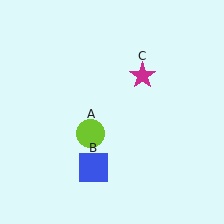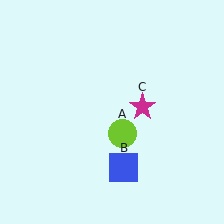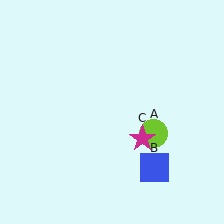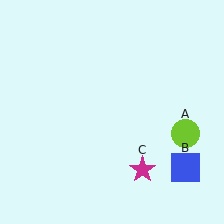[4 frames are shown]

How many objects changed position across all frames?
3 objects changed position: lime circle (object A), blue square (object B), magenta star (object C).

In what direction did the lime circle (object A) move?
The lime circle (object A) moved right.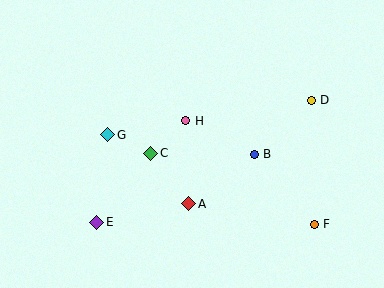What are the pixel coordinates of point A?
Point A is at (189, 204).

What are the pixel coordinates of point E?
Point E is at (97, 222).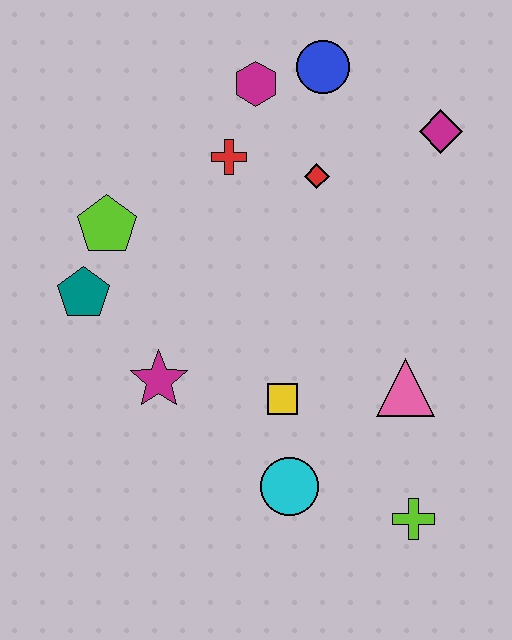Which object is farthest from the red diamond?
The lime cross is farthest from the red diamond.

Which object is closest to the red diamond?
The red cross is closest to the red diamond.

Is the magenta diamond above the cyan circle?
Yes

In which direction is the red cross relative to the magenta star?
The red cross is above the magenta star.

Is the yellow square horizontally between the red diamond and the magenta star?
Yes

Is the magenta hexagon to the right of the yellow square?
No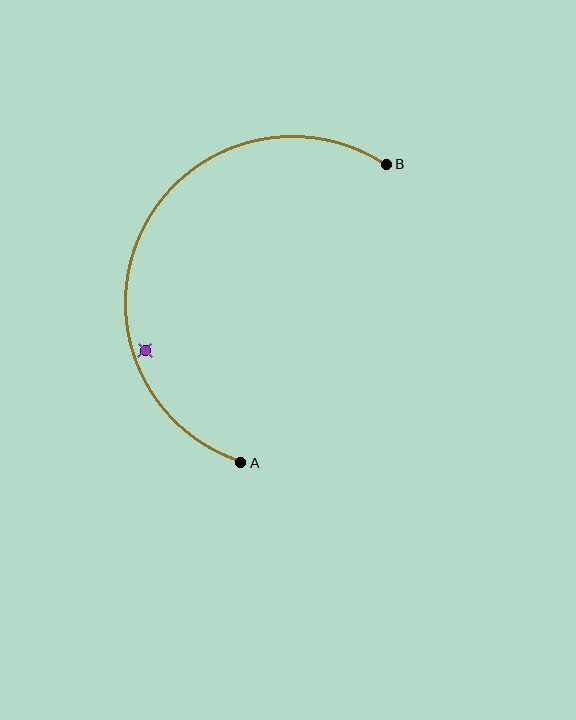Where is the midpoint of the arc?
The arc midpoint is the point on the curve farthest from the straight line joining A and B. It sits to the left of that line.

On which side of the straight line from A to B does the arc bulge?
The arc bulges to the left of the straight line connecting A and B.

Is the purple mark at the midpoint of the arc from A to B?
No — the purple mark does not lie on the arc at all. It sits slightly inside the curve.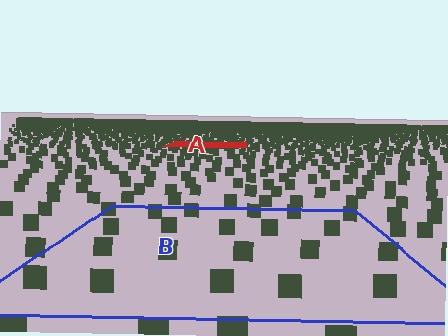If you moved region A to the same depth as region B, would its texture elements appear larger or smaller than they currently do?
They would appear larger. At a closer depth, the same texture elements are projected at a bigger on-screen size.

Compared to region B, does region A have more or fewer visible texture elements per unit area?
Region A has more texture elements per unit area — they are packed more densely because it is farther away.